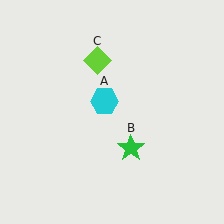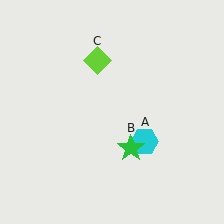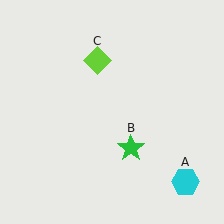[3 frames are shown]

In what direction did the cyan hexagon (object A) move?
The cyan hexagon (object A) moved down and to the right.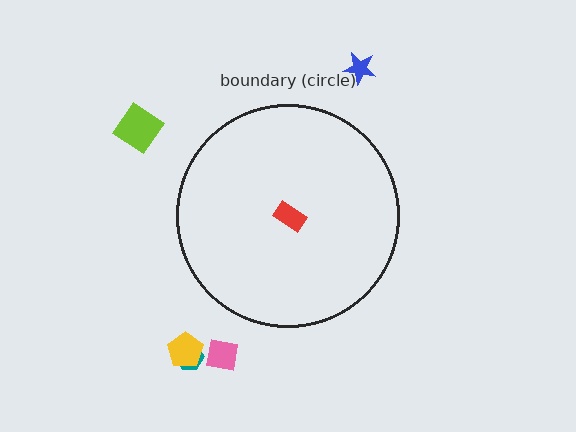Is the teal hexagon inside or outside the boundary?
Outside.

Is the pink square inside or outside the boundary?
Outside.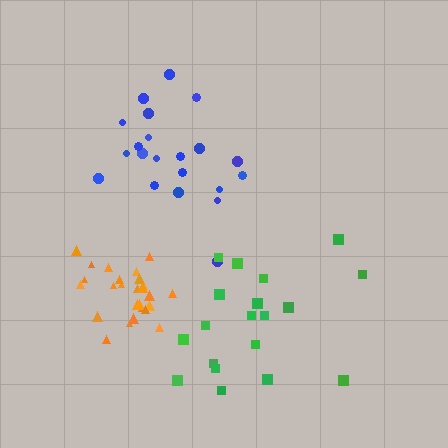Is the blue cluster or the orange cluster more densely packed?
Orange.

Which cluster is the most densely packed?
Orange.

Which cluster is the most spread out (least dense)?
Green.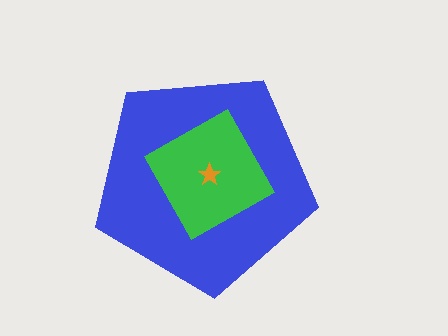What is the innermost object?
The orange star.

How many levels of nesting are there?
3.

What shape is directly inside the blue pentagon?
The green square.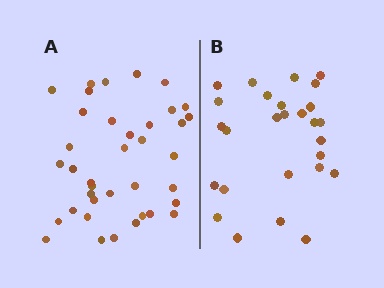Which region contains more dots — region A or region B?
Region A (the left region) has more dots.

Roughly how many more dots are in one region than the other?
Region A has roughly 12 or so more dots than region B.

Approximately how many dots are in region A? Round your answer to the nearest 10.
About 40 dots. (The exact count is 38, which rounds to 40.)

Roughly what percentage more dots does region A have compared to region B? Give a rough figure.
About 40% more.